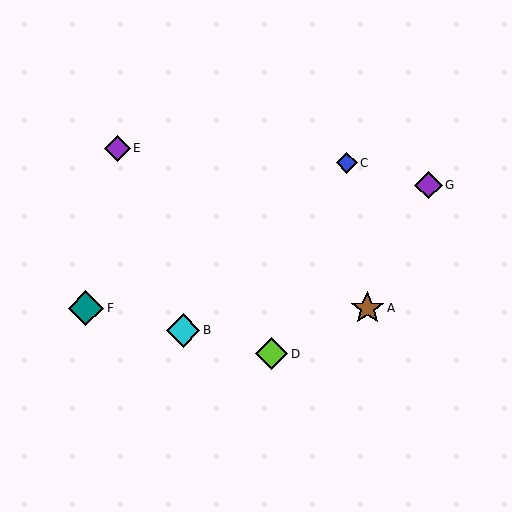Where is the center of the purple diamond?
The center of the purple diamond is at (429, 185).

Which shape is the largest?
The teal diamond (labeled F) is the largest.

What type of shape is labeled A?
Shape A is a brown star.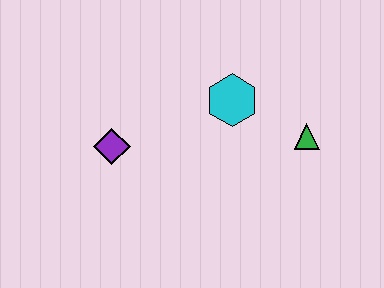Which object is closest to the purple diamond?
The cyan hexagon is closest to the purple diamond.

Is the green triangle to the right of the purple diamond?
Yes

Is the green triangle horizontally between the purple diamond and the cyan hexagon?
No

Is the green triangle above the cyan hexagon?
No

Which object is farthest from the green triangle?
The purple diamond is farthest from the green triangle.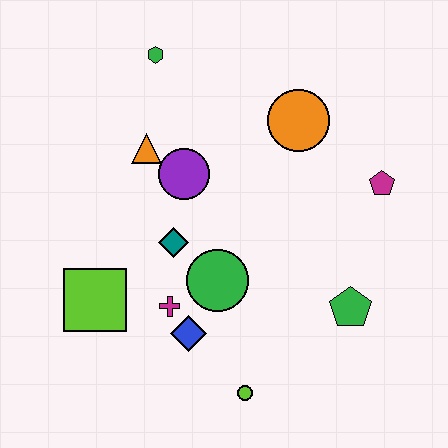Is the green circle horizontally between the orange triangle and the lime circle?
Yes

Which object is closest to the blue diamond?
The magenta cross is closest to the blue diamond.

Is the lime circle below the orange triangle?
Yes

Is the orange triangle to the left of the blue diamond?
Yes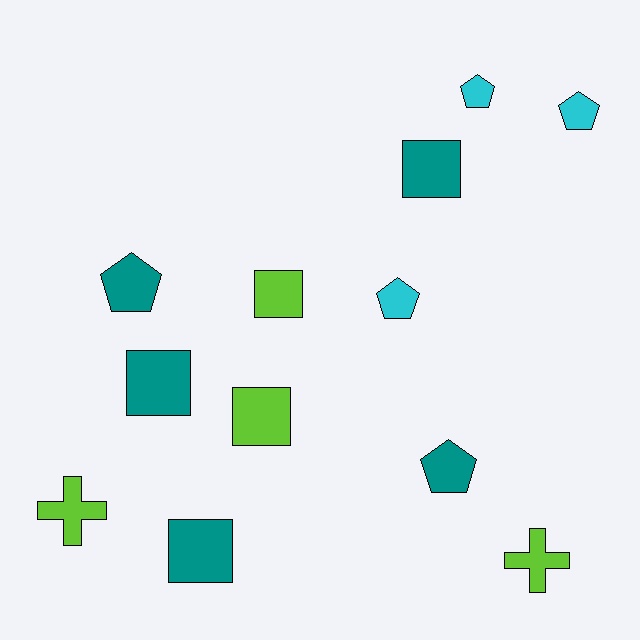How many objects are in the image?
There are 12 objects.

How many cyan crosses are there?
There are no cyan crosses.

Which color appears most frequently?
Teal, with 5 objects.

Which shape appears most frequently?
Square, with 5 objects.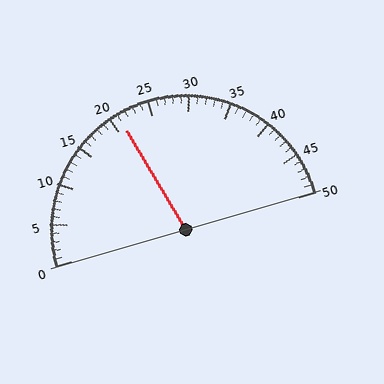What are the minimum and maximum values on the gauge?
The gauge ranges from 0 to 50.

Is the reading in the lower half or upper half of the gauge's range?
The reading is in the lower half of the range (0 to 50).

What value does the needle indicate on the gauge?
The needle indicates approximately 21.